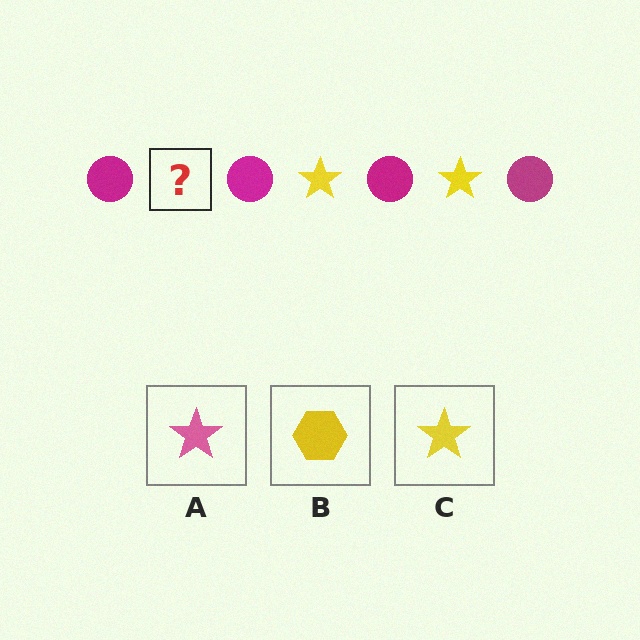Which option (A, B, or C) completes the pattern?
C.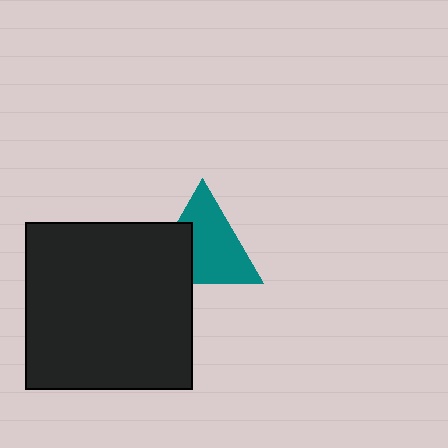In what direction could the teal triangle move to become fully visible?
The teal triangle could move toward the upper-right. That would shift it out from behind the black square entirely.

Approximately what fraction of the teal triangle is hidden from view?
Roughly 32% of the teal triangle is hidden behind the black square.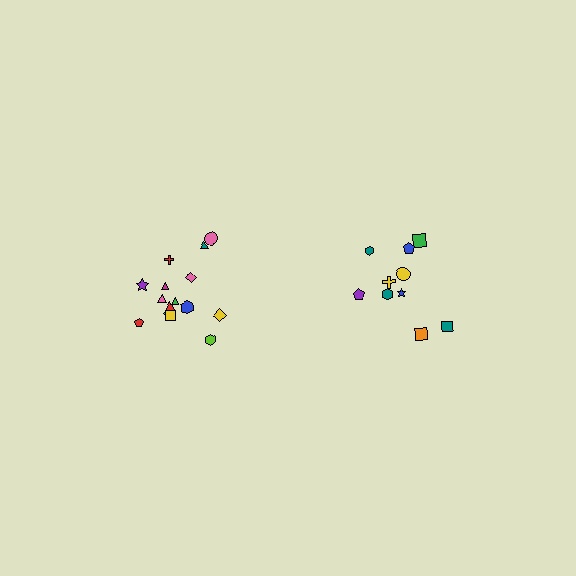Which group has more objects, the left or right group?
The left group.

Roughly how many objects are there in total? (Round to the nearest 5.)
Roughly 25 objects in total.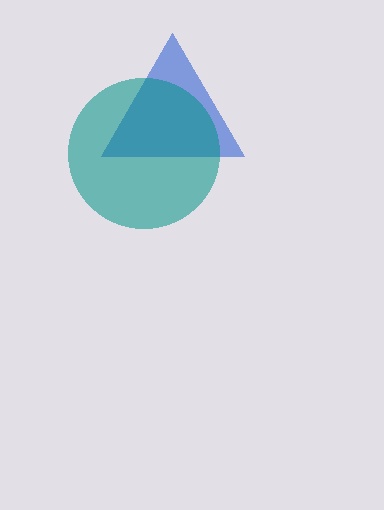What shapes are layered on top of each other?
The layered shapes are: a blue triangle, a teal circle.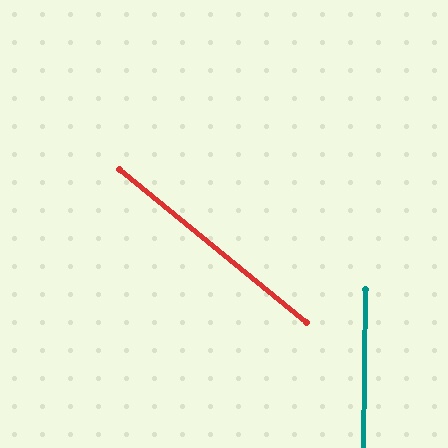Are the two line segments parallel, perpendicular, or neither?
Neither parallel nor perpendicular — they differ by about 51°.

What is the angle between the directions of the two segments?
Approximately 51 degrees.